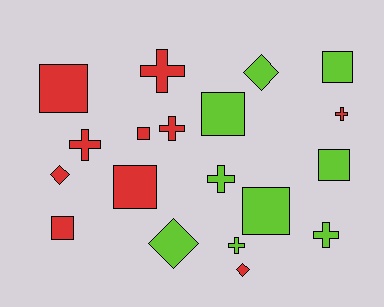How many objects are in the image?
There are 19 objects.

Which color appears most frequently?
Red, with 10 objects.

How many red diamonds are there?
There are 2 red diamonds.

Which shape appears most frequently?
Square, with 8 objects.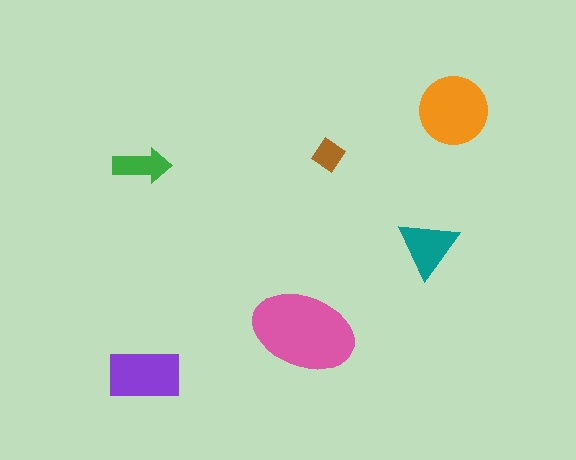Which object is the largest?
The pink ellipse.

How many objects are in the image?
There are 6 objects in the image.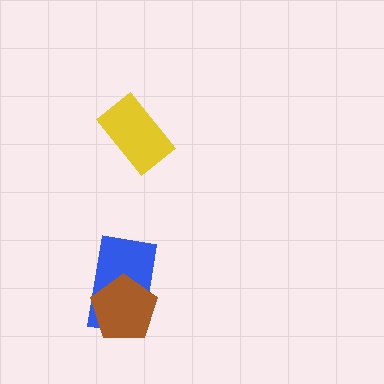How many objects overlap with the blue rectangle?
1 object overlaps with the blue rectangle.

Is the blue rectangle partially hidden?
Yes, it is partially covered by another shape.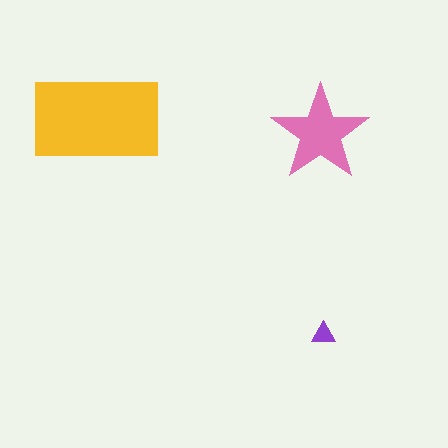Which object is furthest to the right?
The purple triangle is rightmost.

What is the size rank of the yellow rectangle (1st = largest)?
1st.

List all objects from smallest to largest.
The purple triangle, the pink star, the yellow rectangle.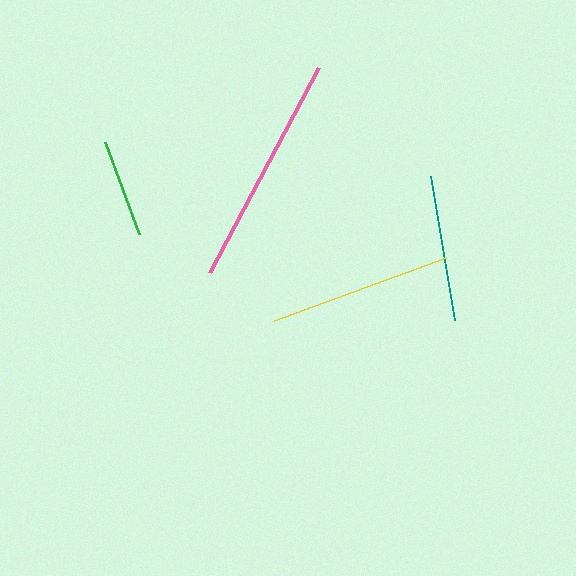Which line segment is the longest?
The pink line is the longest at approximately 232 pixels.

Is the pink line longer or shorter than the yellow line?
The pink line is longer than the yellow line.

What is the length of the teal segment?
The teal segment is approximately 146 pixels long.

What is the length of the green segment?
The green segment is approximately 97 pixels long.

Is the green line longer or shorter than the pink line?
The pink line is longer than the green line.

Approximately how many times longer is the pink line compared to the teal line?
The pink line is approximately 1.6 times the length of the teal line.